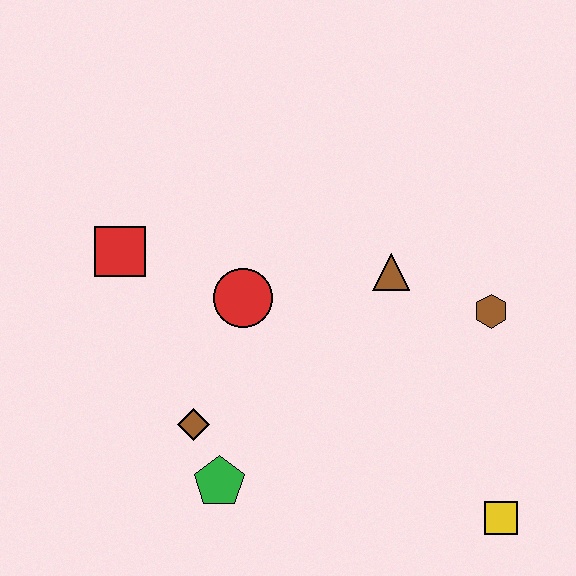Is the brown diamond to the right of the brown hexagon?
No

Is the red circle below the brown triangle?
Yes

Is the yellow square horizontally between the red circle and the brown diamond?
No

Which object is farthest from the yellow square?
The red square is farthest from the yellow square.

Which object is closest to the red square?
The red circle is closest to the red square.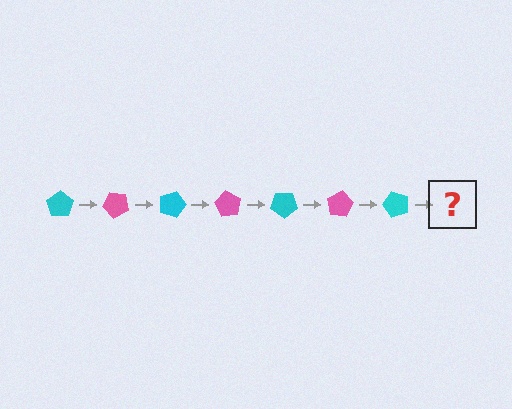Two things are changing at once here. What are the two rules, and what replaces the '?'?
The two rules are that it rotates 45 degrees each step and the color cycles through cyan and pink. The '?' should be a pink pentagon, rotated 315 degrees from the start.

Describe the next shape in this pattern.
It should be a pink pentagon, rotated 315 degrees from the start.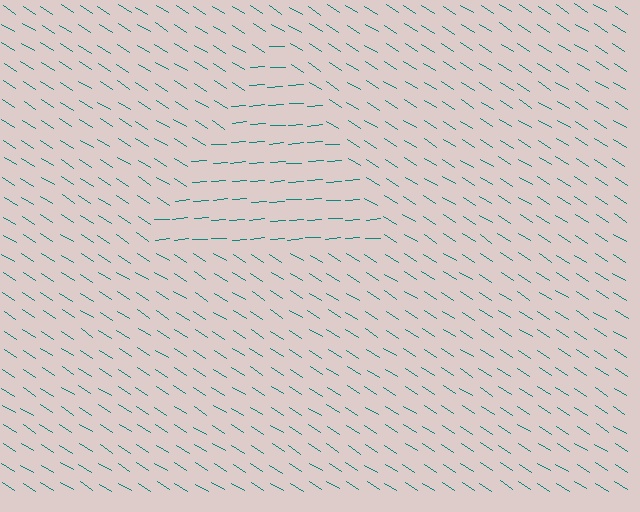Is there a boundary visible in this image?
Yes, there is a texture boundary formed by a change in line orientation.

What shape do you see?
I see a triangle.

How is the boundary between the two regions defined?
The boundary is defined purely by a change in line orientation (approximately 36 degrees difference). All lines are the same color and thickness.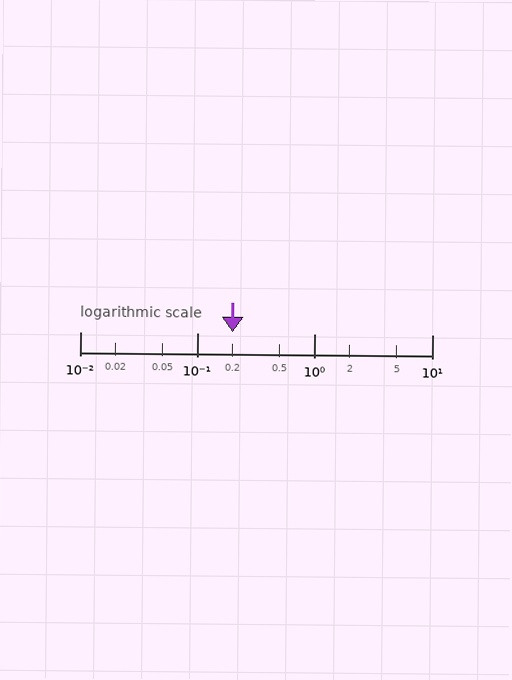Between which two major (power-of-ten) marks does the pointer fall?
The pointer is between 0.1 and 1.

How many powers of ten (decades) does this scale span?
The scale spans 3 decades, from 0.01 to 10.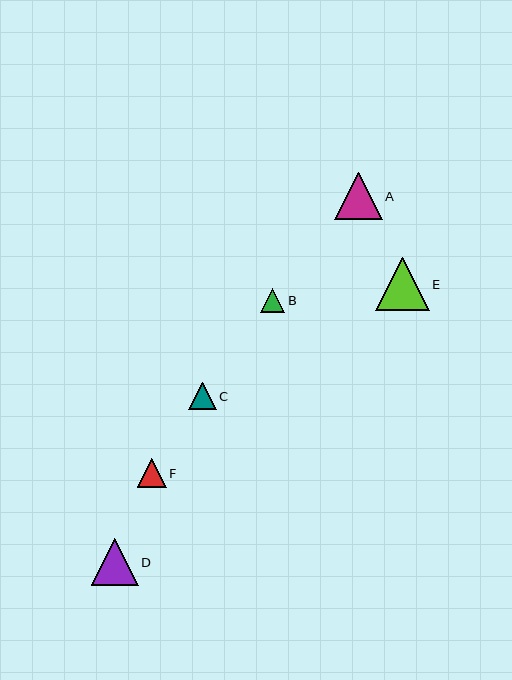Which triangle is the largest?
Triangle E is the largest with a size of approximately 53 pixels.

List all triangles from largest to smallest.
From largest to smallest: E, A, D, F, C, B.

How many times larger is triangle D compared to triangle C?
Triangle D is approximately 1.7 times the size of triangle C.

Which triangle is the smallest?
Triangle B is the smallest with a size of approximately 24 pixels.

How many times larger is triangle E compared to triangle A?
Triangle E is approximately 1.1 times the size of triangle A.